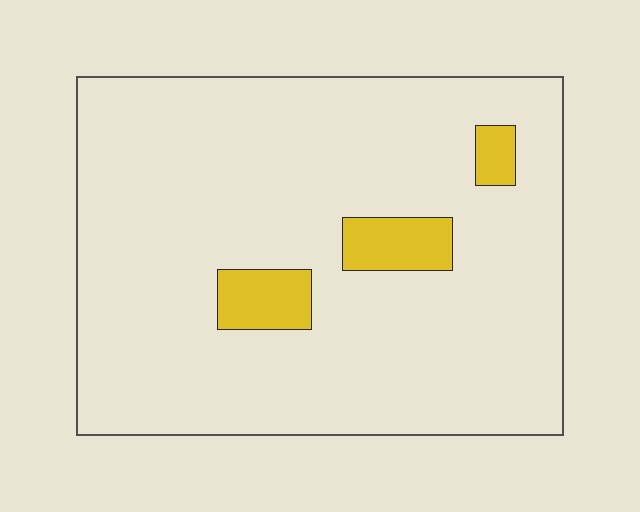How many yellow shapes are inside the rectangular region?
3.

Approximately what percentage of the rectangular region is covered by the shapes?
Approximately 10%.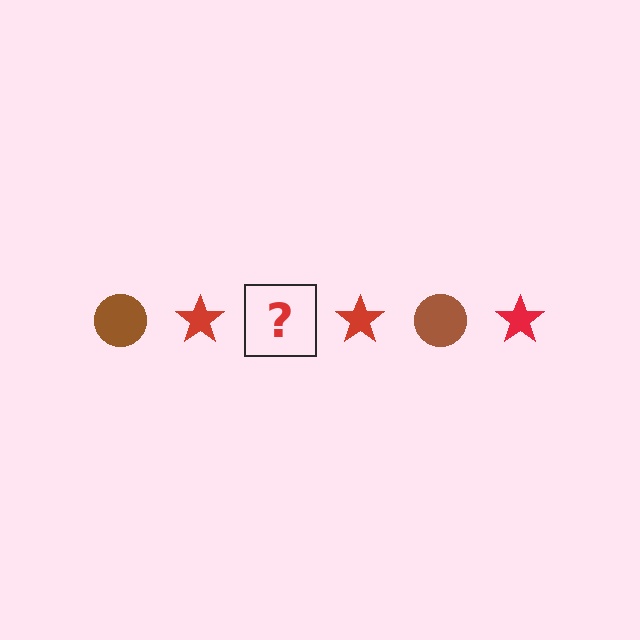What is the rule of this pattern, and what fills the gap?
The rule is that the pattern alternates between brown circle and red star. The gap should be filled with a brown circle.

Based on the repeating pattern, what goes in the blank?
The blank should be a brown circle.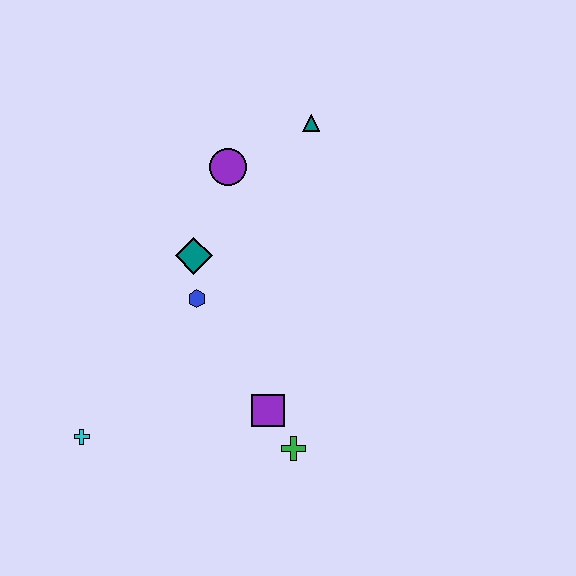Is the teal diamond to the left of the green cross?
Yes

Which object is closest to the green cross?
The purple square is closest to the green cross.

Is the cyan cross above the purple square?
No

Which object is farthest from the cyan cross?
The teal triangle is farthest from the cyan cross.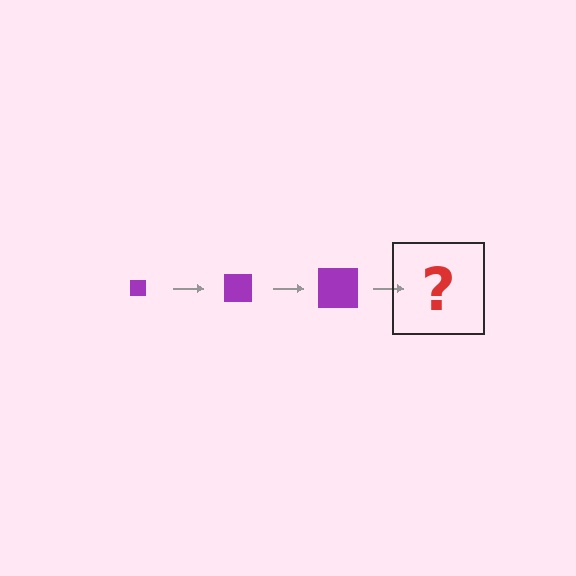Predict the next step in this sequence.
The next step is a purple square, larger than the previous one.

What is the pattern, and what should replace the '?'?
The pattern is that the square gets progressively larger each step. The '?' should be a purple square, larger than the previous one.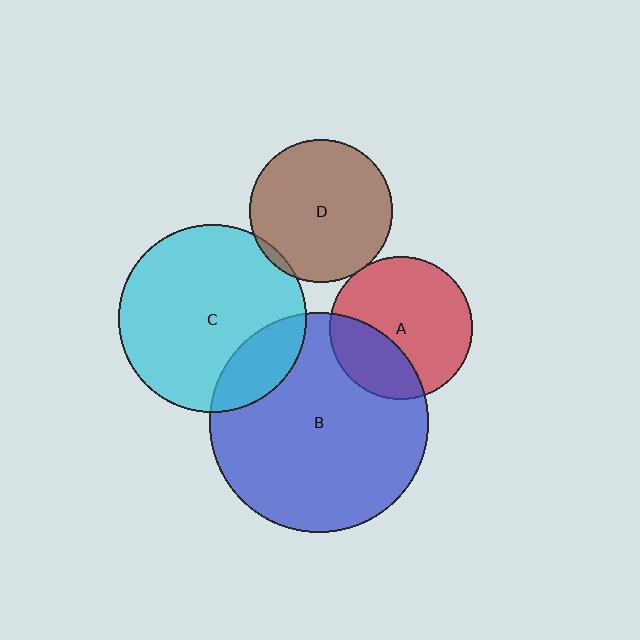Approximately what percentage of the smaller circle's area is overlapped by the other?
Approximately 5%.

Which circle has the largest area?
Circle B (blue).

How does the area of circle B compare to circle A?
Approximately 2.4 times.